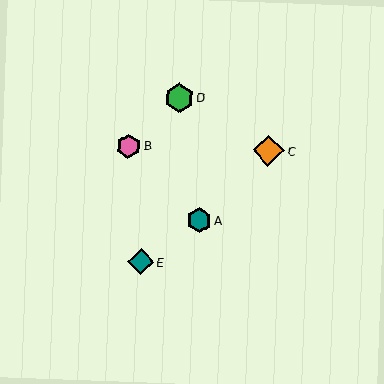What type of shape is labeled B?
Shape B is a pink hexagon.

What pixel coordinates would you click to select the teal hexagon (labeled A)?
Click at (199, 220) to select the teal hexagon A.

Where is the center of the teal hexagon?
The center of the teal hexagon is at (199, 220).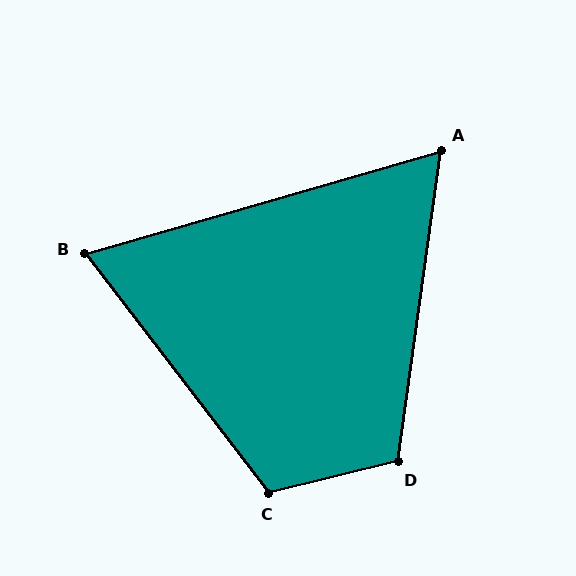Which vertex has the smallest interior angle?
A, at approximately 66 degrees.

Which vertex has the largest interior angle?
C, at approximately 114 degrees.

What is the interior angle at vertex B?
Approximately 69 degrees (acute).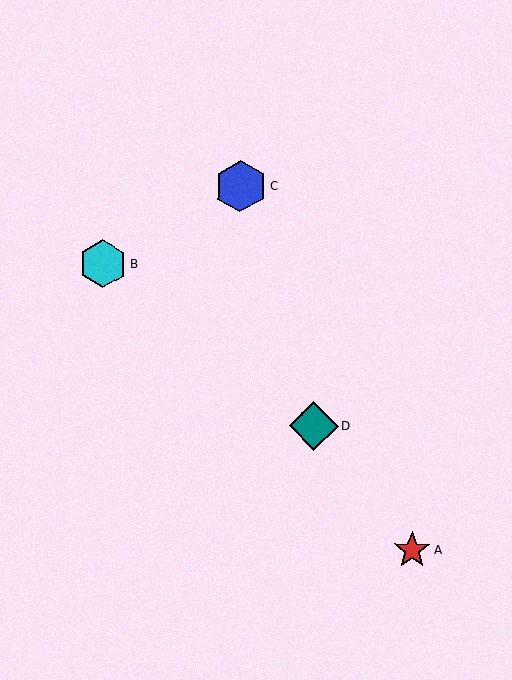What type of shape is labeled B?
Shape B is a cyan hexagon.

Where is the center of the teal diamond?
The center of the teal diamond is at (314, 426).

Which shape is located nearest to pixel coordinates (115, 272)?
The cyan hexagon (labeled B) at (103, 264) is nearest to that location.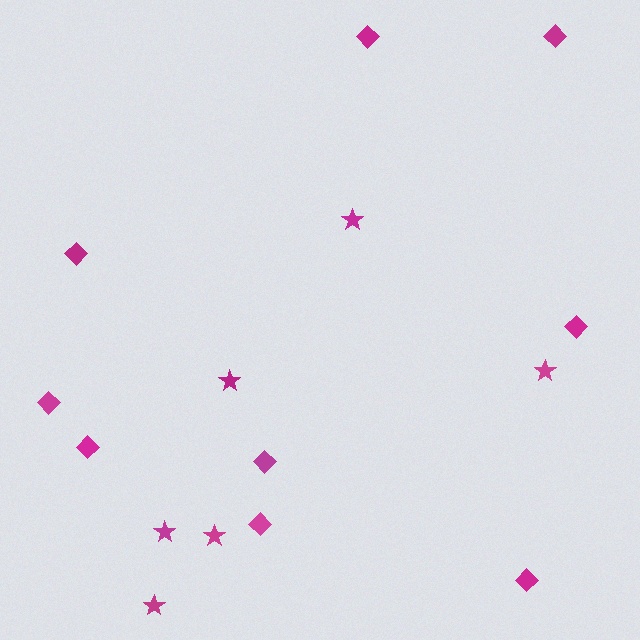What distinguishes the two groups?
There are 2 groups: one group of stars (6) and one group of diamonds (9).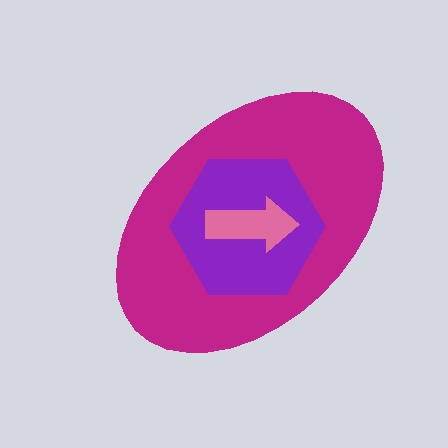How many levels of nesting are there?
3.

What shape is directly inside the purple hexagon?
The pink arrow.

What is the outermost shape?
The magenta ellipse.